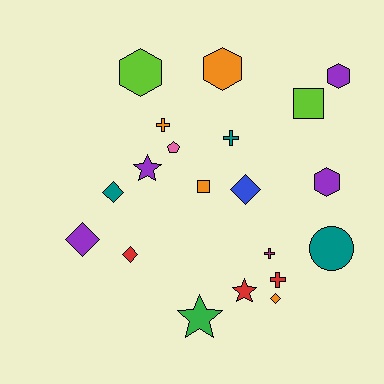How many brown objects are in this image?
There are no brown objects.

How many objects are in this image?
There are 20 objects.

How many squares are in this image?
There are 2 squares.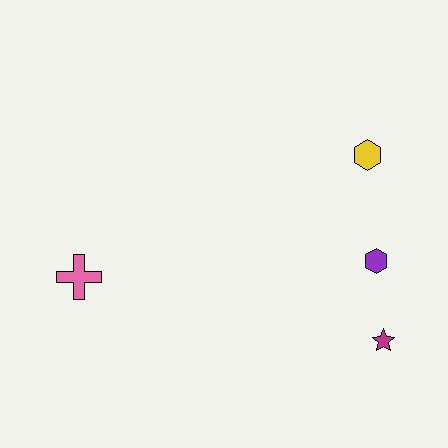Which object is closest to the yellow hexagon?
The purple hexagon is closest to the yellow hexagon.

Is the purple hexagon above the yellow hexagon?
No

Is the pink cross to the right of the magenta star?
No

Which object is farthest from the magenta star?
The pink cross is farthest from the magenta star.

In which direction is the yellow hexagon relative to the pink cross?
The yellow hexagon is to the right of the pink cross.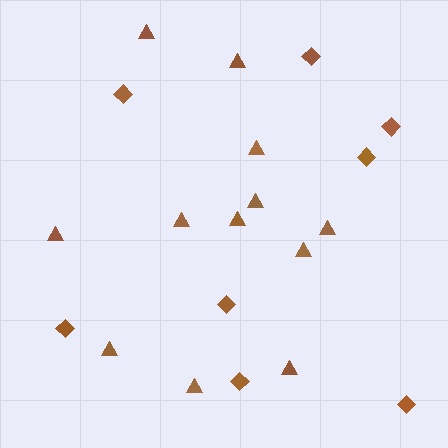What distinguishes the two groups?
There are 2 groups: one group of diamonds (8) and one group of triangles (12).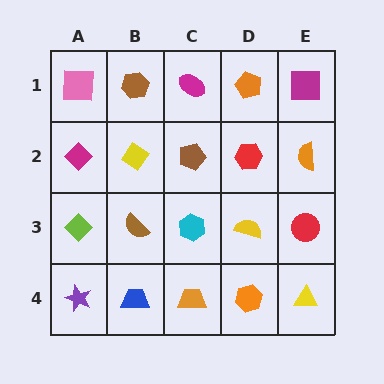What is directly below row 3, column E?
A yellow triangle.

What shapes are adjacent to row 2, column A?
A pink square (row 1, column A), a lime diamond (row 3, column A), a yellow diamond (row 2, column B).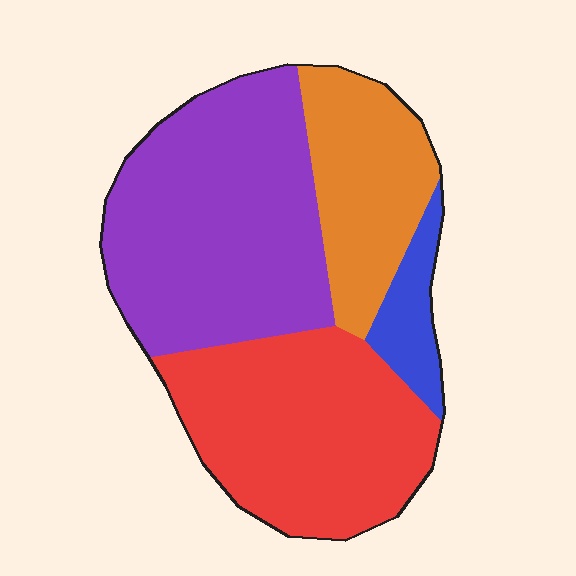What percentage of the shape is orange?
Orange takes up less than a quarter of the shape.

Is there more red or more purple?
Purple.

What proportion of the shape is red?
Red takes up about one third (1/3) of the shape.